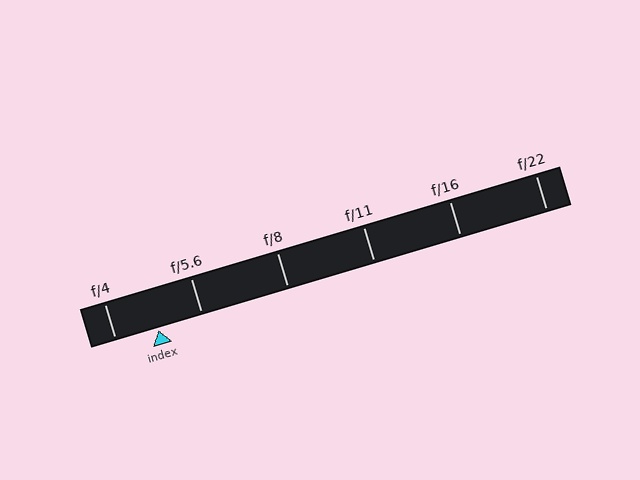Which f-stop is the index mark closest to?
The index mark is closest to f/4.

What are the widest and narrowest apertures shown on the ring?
The widest aperture shown is f/4 and the narrowest is f/22.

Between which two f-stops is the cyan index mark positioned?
The index mark is between f/4 and f/5.6.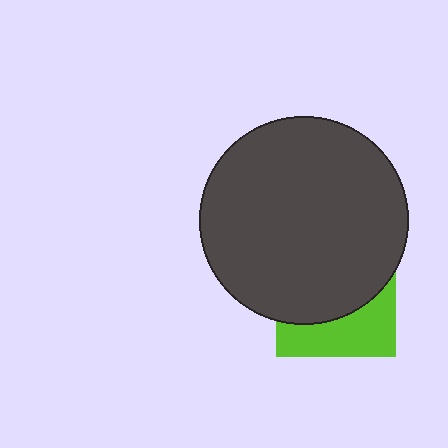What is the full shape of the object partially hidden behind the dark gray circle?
The partially hidden object is a lime square.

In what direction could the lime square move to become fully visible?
The lime square could move down. That would shift it out from behind the dark gray circle entirely.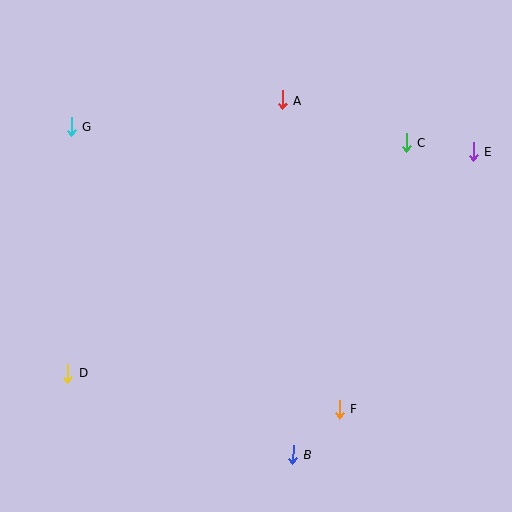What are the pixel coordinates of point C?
Point C is at (406, 143).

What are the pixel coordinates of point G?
Point G is at (71, 127).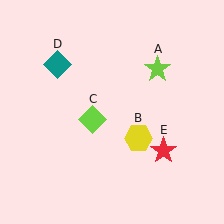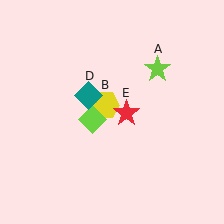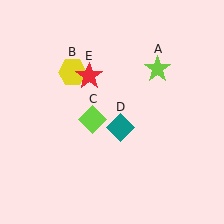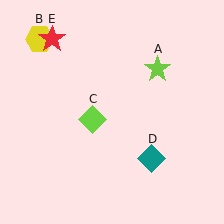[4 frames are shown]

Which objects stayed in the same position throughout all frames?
Lime star (object A) and lime diamond (object C) remained stationary.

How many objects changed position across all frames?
3 objects changed position: yellow hexagon (object B), teal diamond (object D), red star (object E).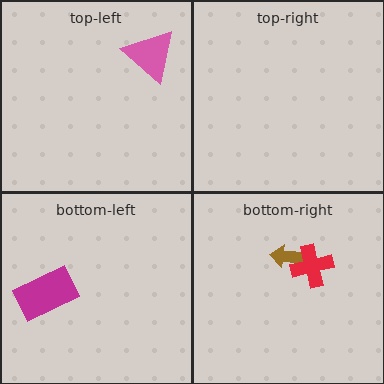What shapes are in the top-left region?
The pink triangle.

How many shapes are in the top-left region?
1.